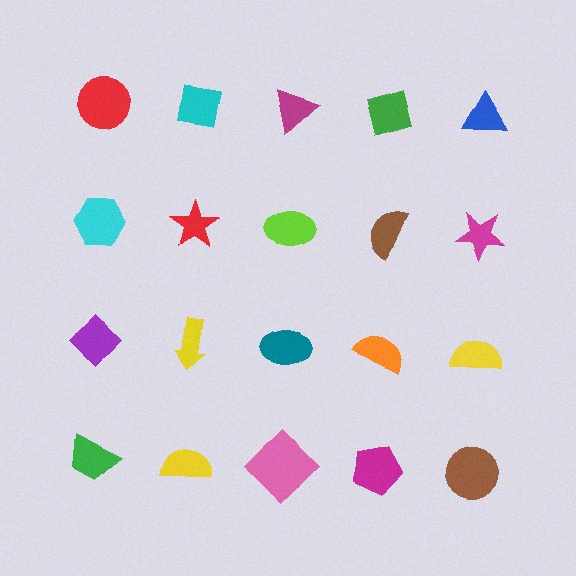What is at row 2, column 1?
A cyan hexagon.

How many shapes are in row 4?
5 shapes.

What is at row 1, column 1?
A red circle.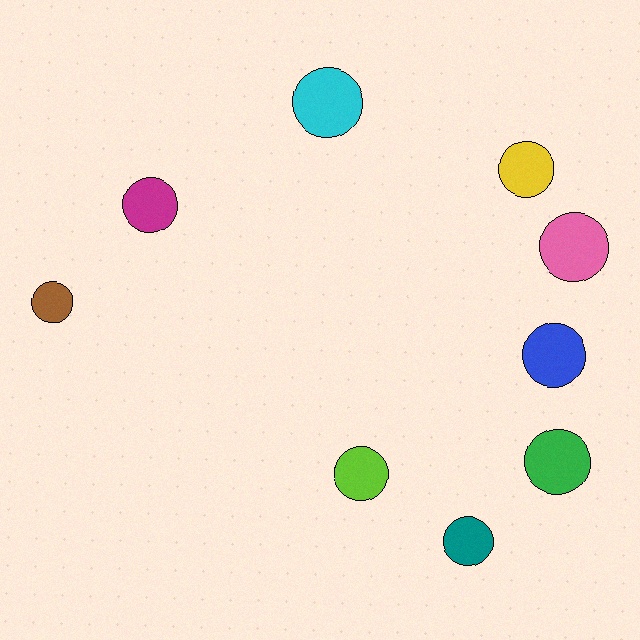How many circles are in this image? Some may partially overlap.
There are 9 circles.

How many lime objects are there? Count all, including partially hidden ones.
There is 1 lime object.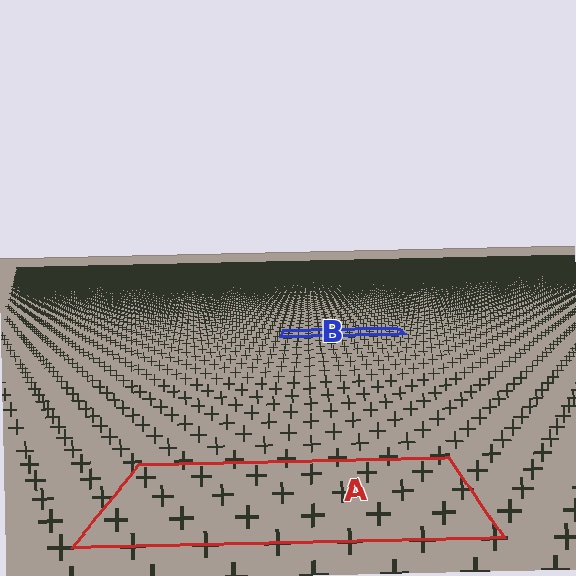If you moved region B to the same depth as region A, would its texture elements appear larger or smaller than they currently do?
They would appear larger. At a closer depth, the same texture elements are projected at a bigger on-screen size.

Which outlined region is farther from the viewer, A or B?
Region B is farther from the viewer — the texture elements inside it appear smaller and more densely packed.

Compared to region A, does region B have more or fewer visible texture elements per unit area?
Region B has more texture elements per unit area — they are packed more densely because it is farther away.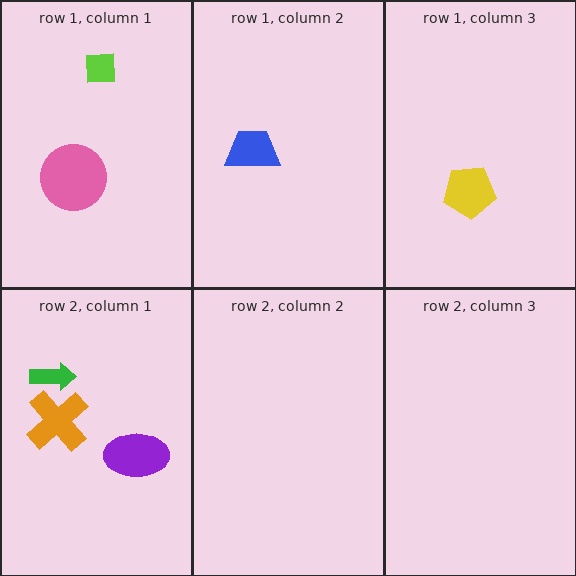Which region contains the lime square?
The row 1, column 1 region.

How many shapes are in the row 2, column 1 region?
3.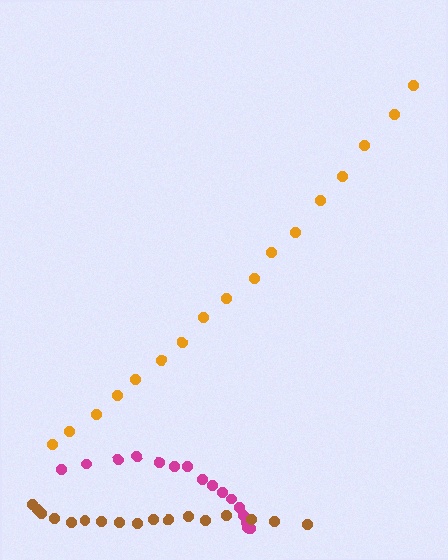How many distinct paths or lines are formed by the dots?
There are 3 distinct paths.